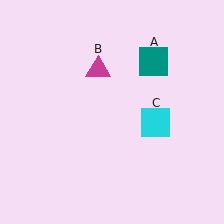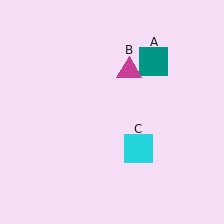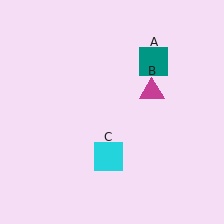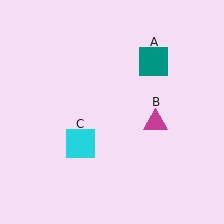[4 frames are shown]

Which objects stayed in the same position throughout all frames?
Teal square (object A) remained stationary.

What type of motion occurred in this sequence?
The magenta triangle (object B), cyan square (object C) rotated clockwise around the center of the scene.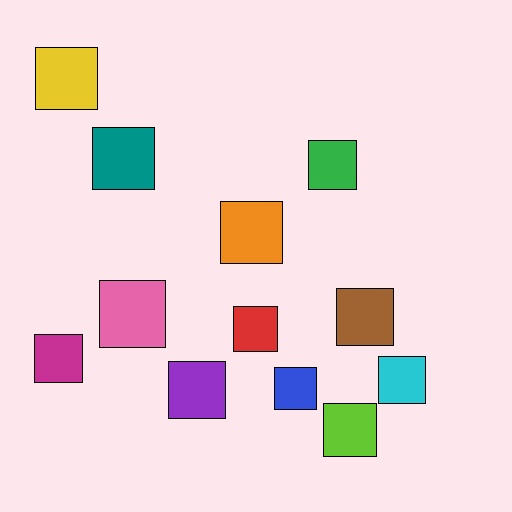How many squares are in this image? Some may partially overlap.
There are 12 squares.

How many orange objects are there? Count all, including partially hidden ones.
There is 1 orange object.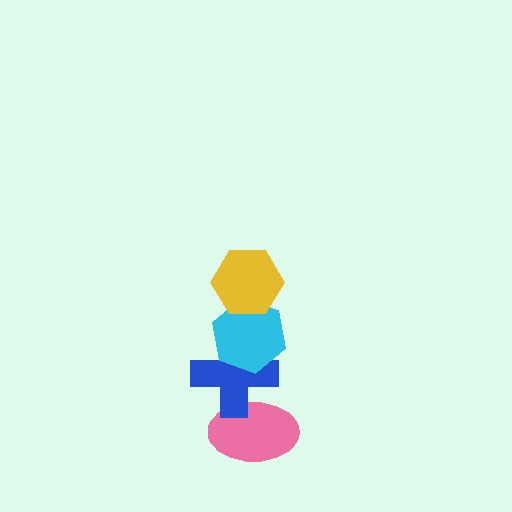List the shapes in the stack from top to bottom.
From top to bottom: the yellow hexagon, the cyan hexagon, the blue cross, the pink ellipse.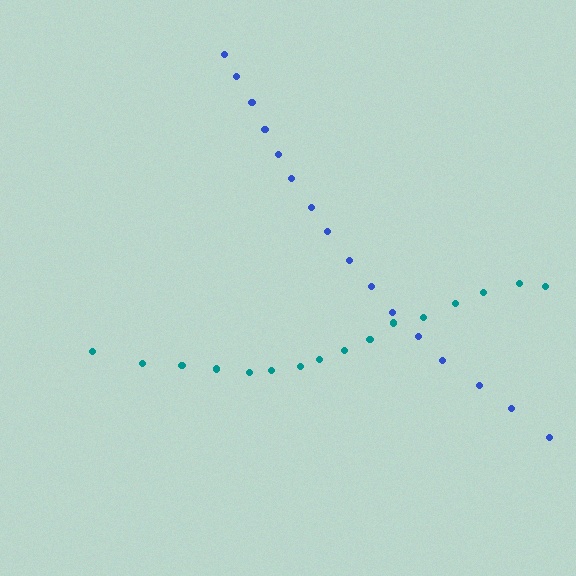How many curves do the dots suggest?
There are 2 distinct paths.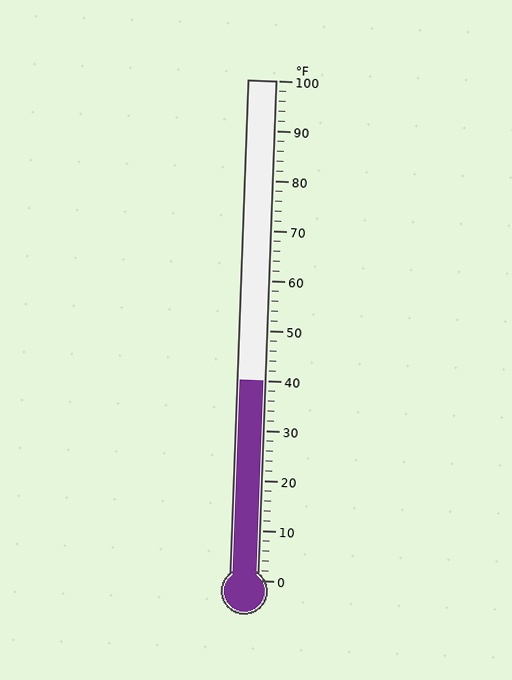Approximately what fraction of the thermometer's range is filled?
The thermometer is filled to approximately 40% of its range.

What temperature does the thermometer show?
The thermometer shows approximately 40°F.